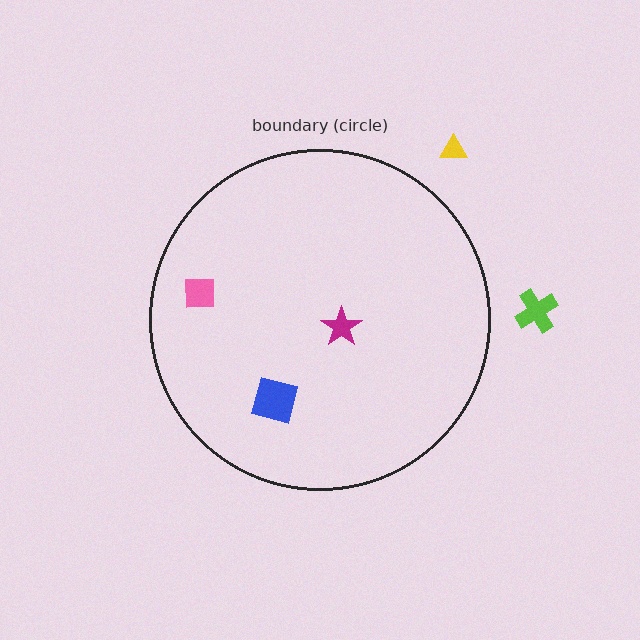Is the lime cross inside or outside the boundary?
Outside.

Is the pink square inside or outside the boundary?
Inside.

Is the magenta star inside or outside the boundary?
Inside.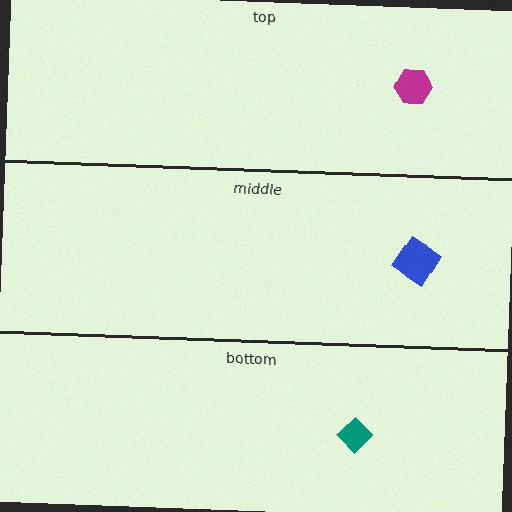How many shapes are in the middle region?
1.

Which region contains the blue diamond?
The middle region.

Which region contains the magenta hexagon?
The top region.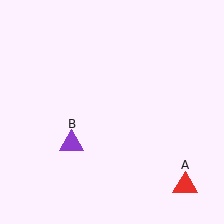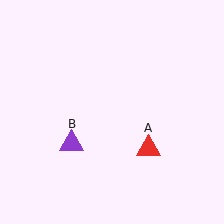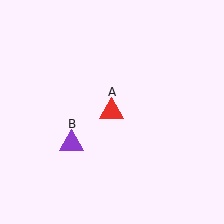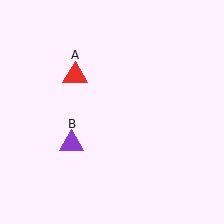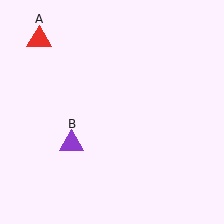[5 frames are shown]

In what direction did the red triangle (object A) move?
The red triangle (object A) moved up and to the left.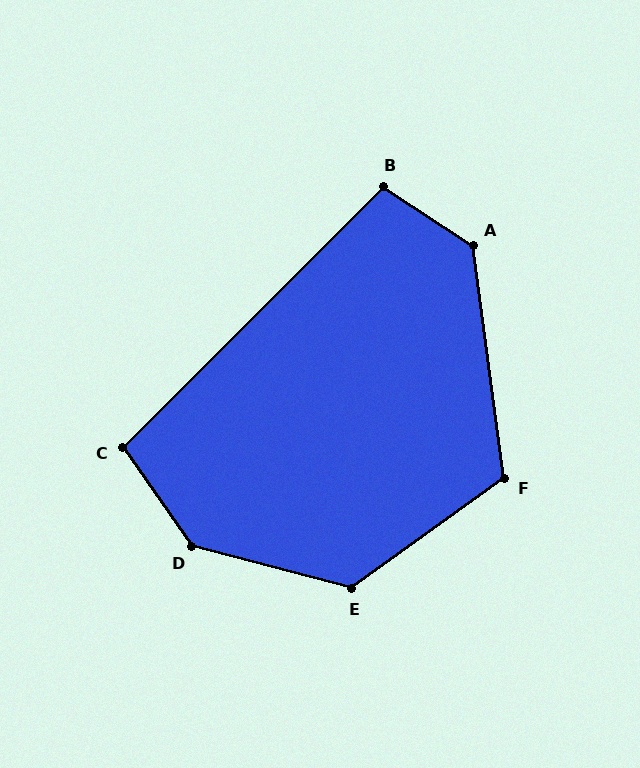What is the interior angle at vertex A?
Approximately 130 degrees (obtuse).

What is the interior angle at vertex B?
Approximately 102 degrees (obtuse).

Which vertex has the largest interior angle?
D, at approximately 140 degrees.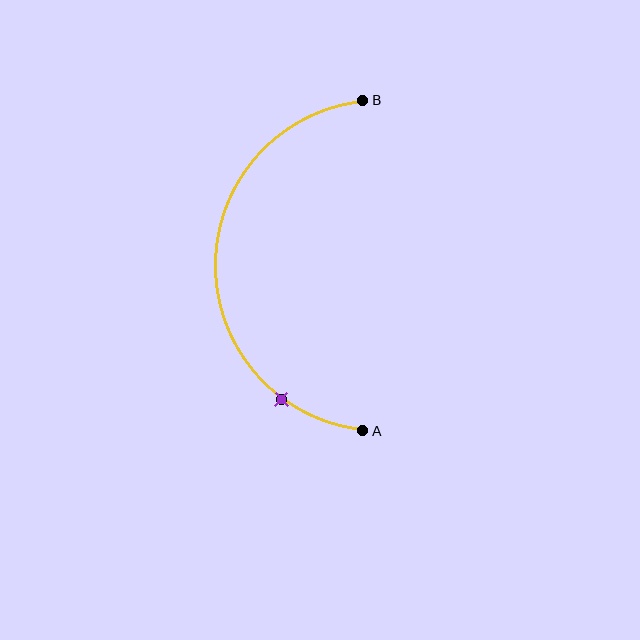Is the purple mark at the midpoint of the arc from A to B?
No. The purple mark lies on the arc but is closer to endpoint A. The arc midpoint would be at the point on the curve equidistant along the arc from both A and B.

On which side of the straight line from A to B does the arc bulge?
The arc bulges to the left of the straight line connecting A and B.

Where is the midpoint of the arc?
The arc midpoint is the point on the curve farthest from the straight line joining A and B. It sits to the left of that line.